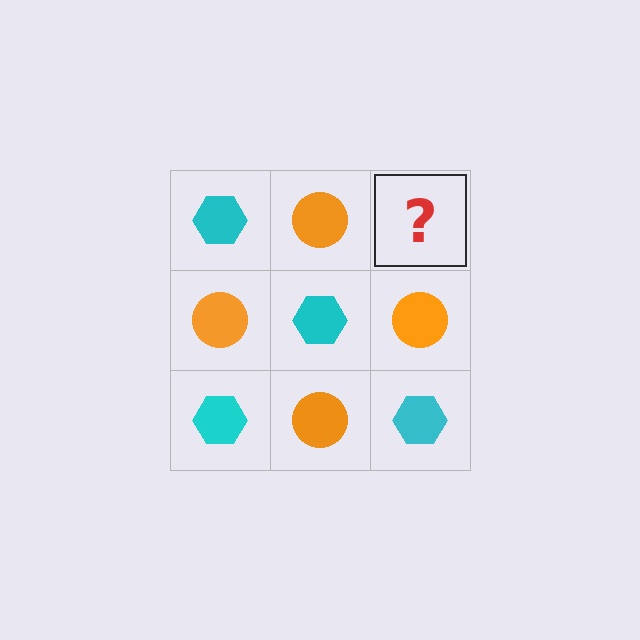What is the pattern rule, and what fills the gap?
The rule is that it alternates cyan hexagon and orange circle in a checkerboard pattern. The gap should be filled with a cyan hexagon.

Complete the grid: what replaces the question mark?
The question mark should be replaced with a cyan hexagon.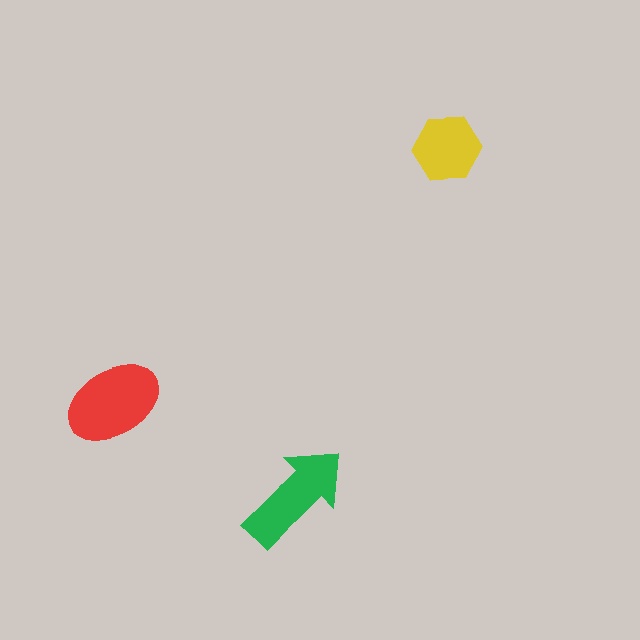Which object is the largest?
The red ellipse.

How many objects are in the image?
There are 3 objects in the image.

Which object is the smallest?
The yellow hexagon.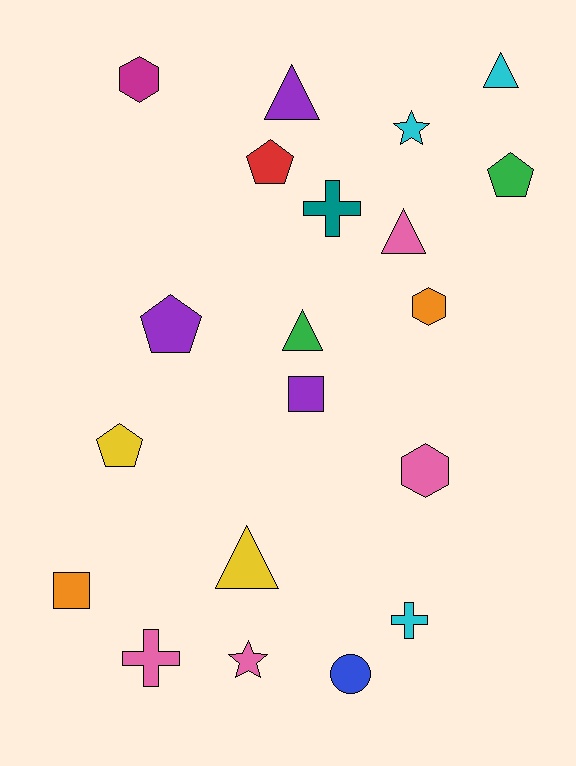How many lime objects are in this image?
There are no lime objects.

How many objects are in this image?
There are 20 objects.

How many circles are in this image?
There is 1 circle.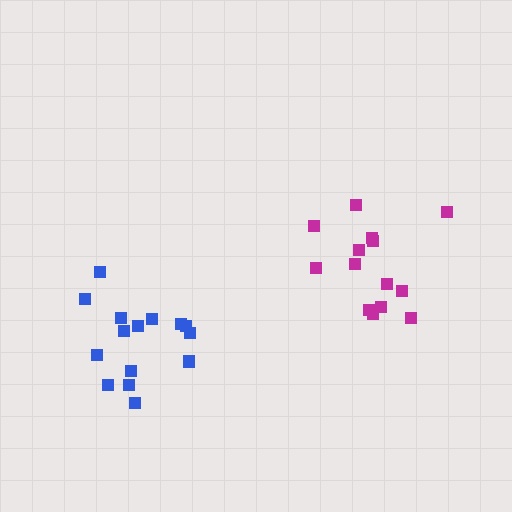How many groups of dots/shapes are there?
There are 2 groups.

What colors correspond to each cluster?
The clusters are colored: blue, magenta.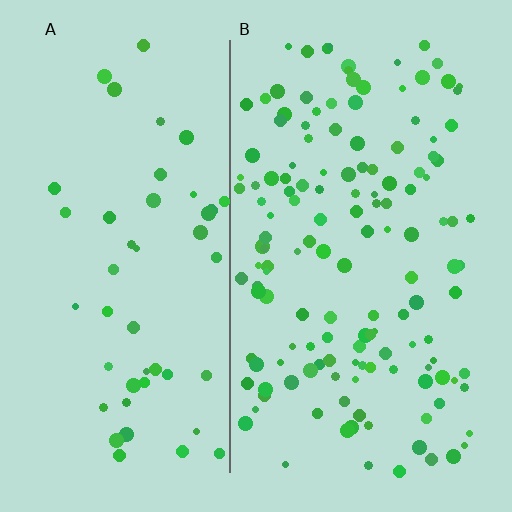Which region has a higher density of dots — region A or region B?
B (the right).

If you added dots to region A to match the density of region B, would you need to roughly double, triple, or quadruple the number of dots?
Approximately triple.